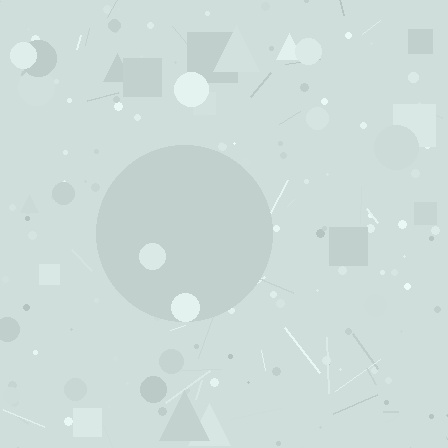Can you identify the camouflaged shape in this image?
The camouflaged shape is a circle.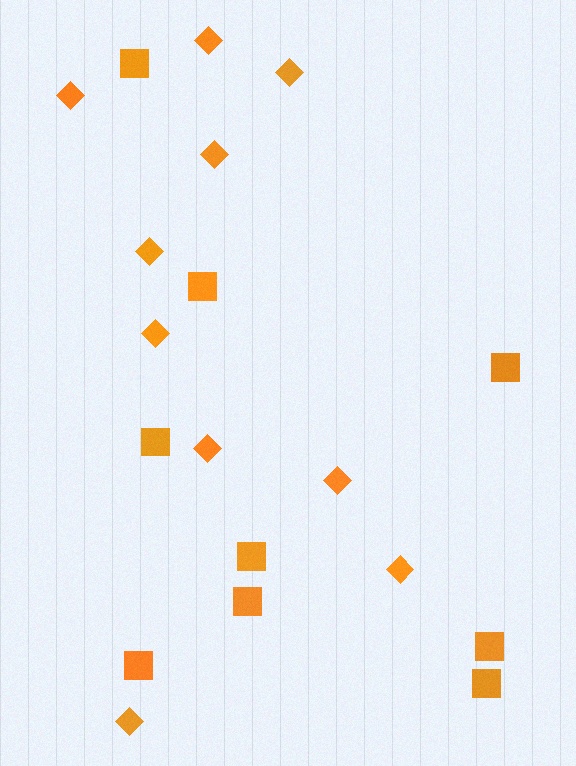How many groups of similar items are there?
There are 2 groups: one group of squares (9) and one group of diamonds (10).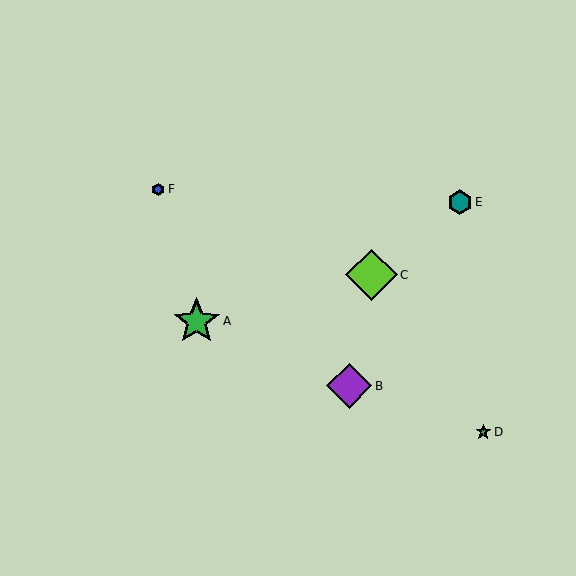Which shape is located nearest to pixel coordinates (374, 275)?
The lime diamond (labeled C) at (372, 275) is nearest to that location.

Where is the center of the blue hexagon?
The center of the blue hexagon is at (158, 189).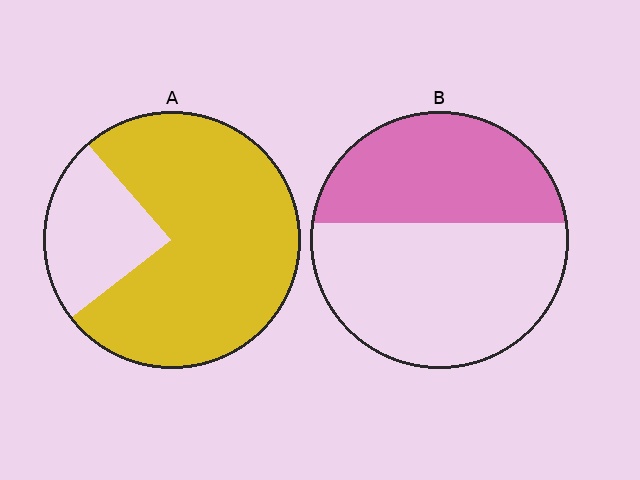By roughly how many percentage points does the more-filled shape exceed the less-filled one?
By roughly 35 percentage points (A over B).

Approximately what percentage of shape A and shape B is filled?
A is approximately 75% and B is approximately 40%.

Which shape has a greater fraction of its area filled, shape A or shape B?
Shape A.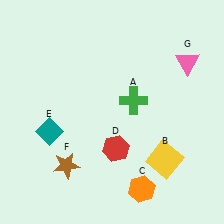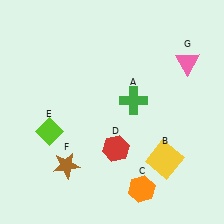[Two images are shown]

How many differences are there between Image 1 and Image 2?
There is 1 difference between the two images.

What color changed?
The diamond (E) changed from teal in Image 1 to lime in Image 2.